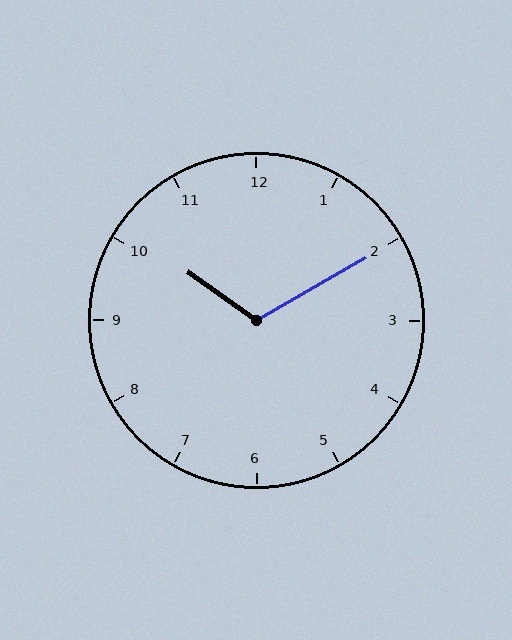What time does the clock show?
10:10.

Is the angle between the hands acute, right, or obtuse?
It is obtuse.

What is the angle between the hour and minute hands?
Approximately 115 degrees.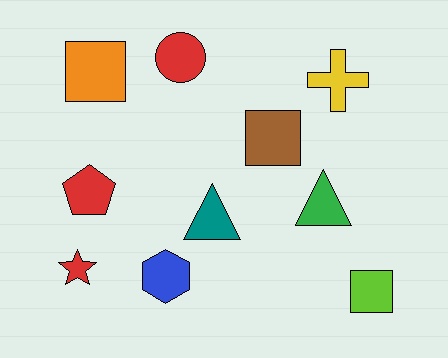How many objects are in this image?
There are 10 objects.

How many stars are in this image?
There is 1 star.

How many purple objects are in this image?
There are no purple objects.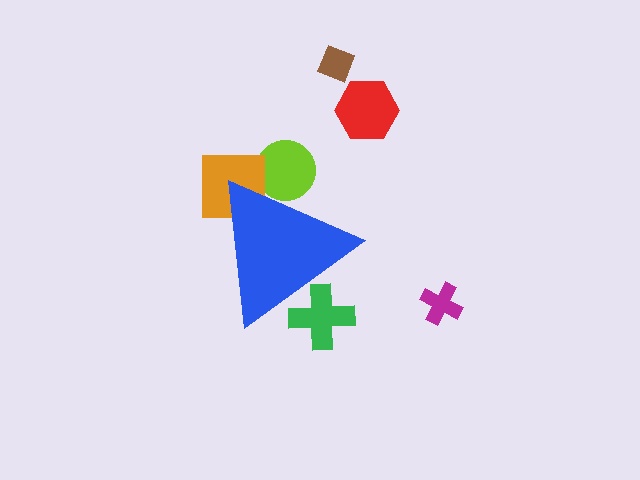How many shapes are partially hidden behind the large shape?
3 shapes are partially hidden.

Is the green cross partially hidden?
Yes, the green cross is partially hidden behind the blue triangle.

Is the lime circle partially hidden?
Yes, the lime circle is partially hidden behind the blue triangle.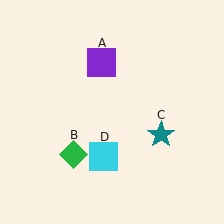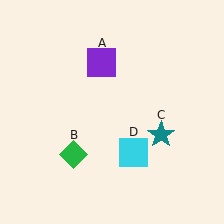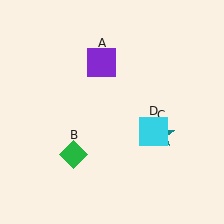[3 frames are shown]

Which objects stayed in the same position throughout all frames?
Purple square (object A) and green diamond (object B) and teal star (object C) remained stationary.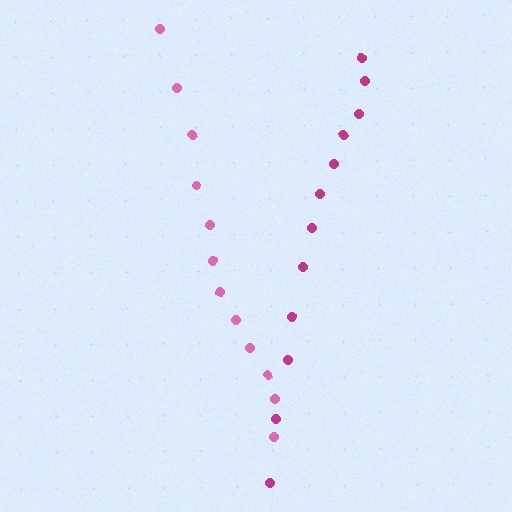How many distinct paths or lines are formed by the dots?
There are 2 distinct paths.